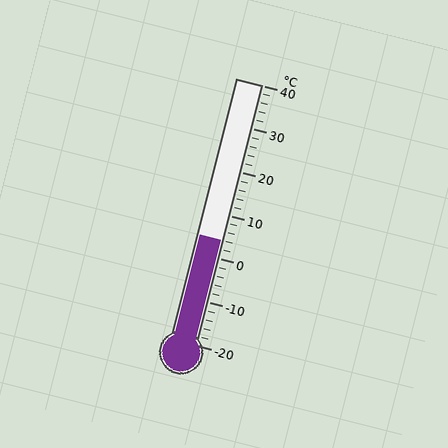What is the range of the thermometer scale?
The thermometer scale ranges from -20°C to 40°C.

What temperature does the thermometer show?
The thermometer shows approximately 4°C.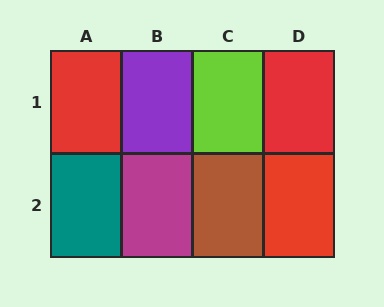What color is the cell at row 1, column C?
Lime.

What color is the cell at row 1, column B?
Purple.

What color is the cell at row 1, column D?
Red.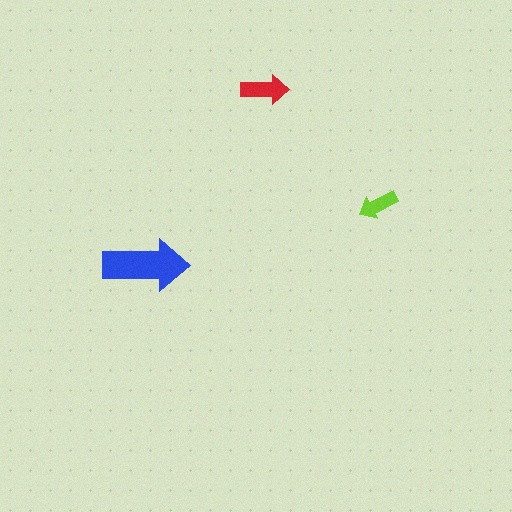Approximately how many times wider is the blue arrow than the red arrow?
About 2 times wider.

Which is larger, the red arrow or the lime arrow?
The red one.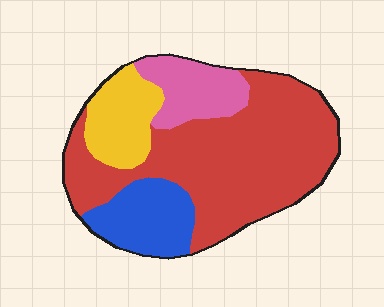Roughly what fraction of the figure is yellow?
Yellow covers around 15% of the figure.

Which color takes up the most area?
Red, at roughly 55%.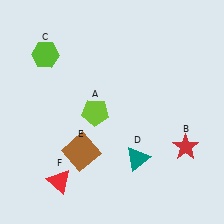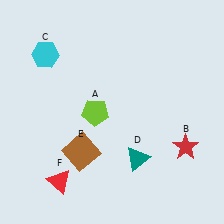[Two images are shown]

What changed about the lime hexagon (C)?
In Image 1, C is lime. In Image 2, it changed to cyan.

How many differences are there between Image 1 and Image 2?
There is 1 difference between the two images.